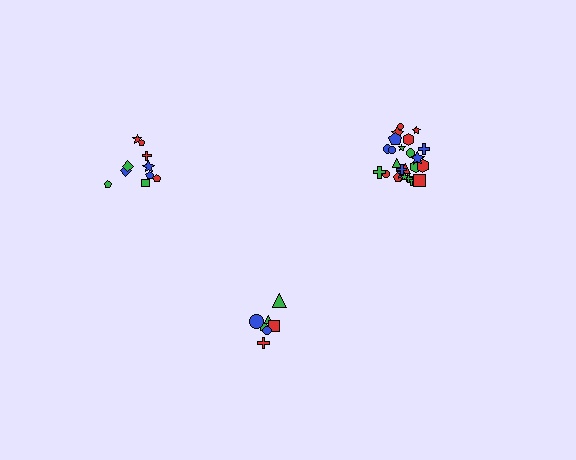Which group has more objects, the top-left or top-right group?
The top-right group.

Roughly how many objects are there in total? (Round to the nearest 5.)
Roughly 40 objects in total.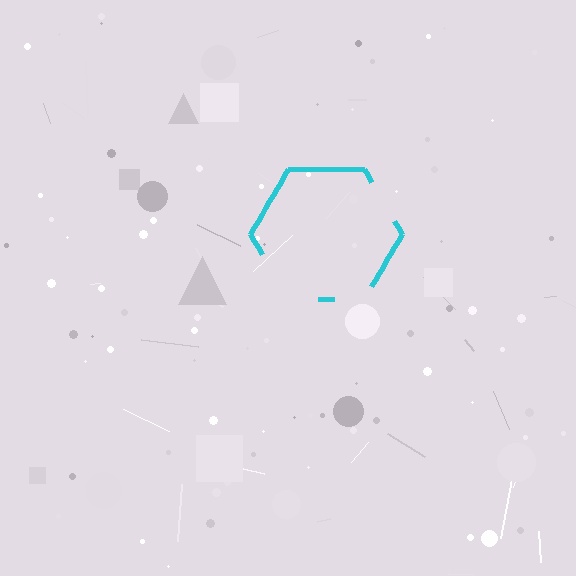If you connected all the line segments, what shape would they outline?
They would outline a hexagon.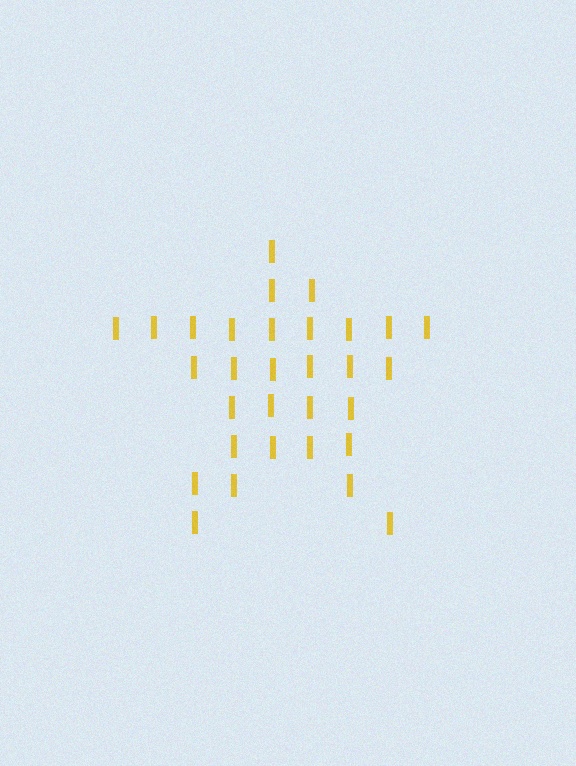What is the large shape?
The large shape is a star.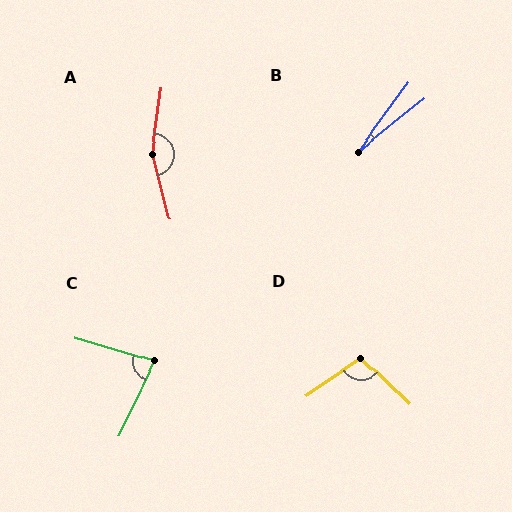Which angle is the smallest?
B, at approximately 15 degrees.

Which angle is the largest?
A, at approximately 158 degrees.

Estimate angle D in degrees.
Approximately 103 degrees.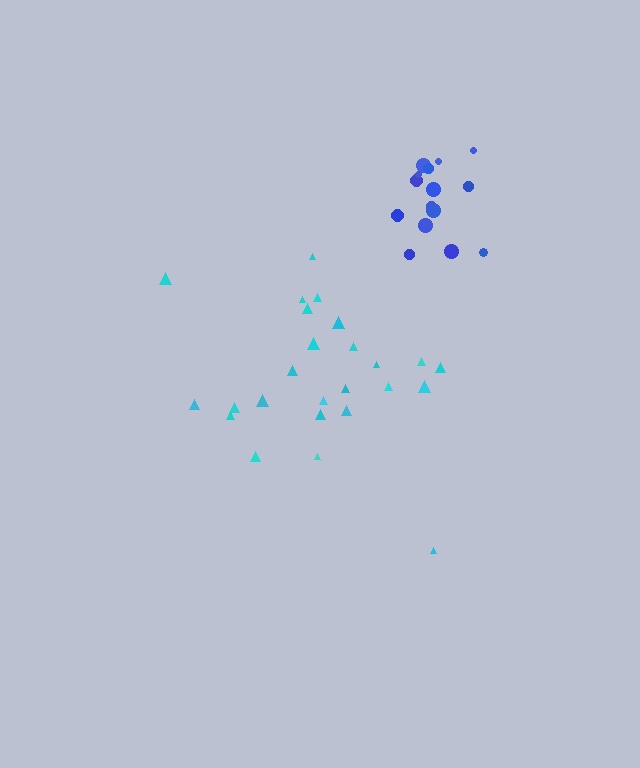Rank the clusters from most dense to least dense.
blue, cyan.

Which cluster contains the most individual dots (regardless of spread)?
Cyan (25).